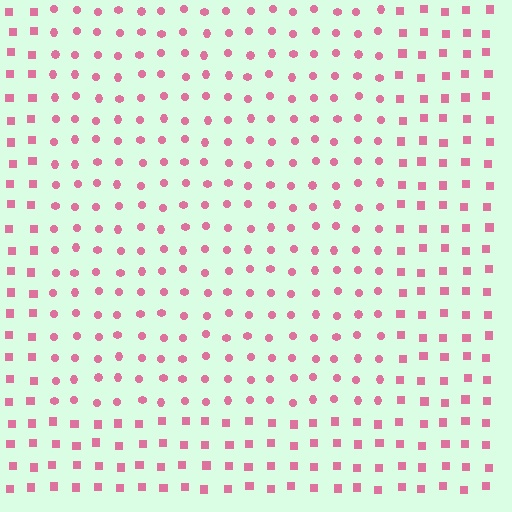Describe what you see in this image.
The image is filled with small pink elements arranged in a uniform grid. A rectangle-shaped region contains circles, while the surrounding area contains squares. The boundary is defined purely by the change in element shape.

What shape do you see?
I see a rectangle.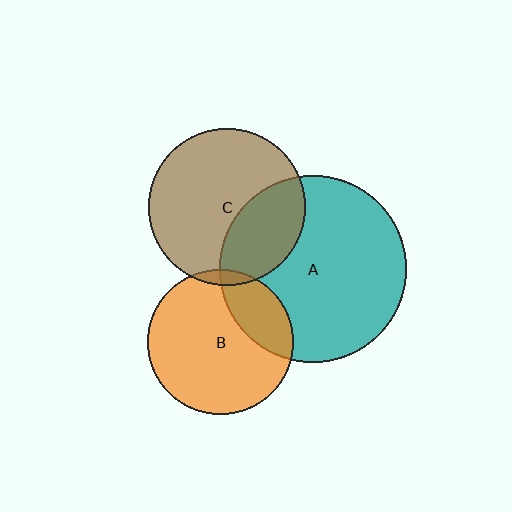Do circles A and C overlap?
Yes.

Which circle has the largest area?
Circle A (teal).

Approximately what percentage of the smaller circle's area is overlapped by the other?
Approximately 30%.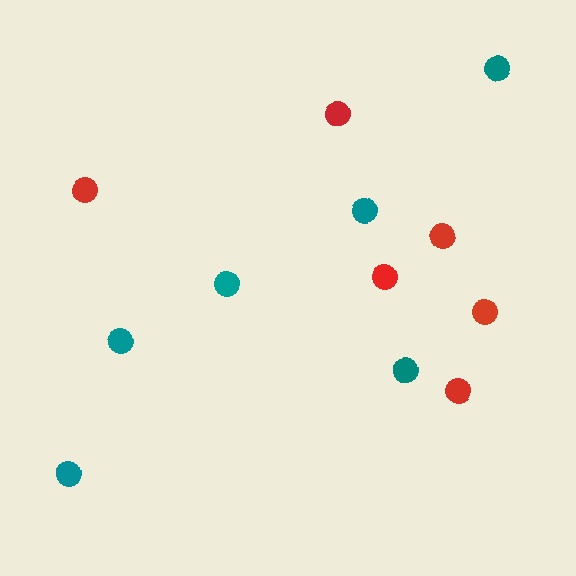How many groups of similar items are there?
There are 2 groups: one group of red circles (6) and one group of teal circles (6).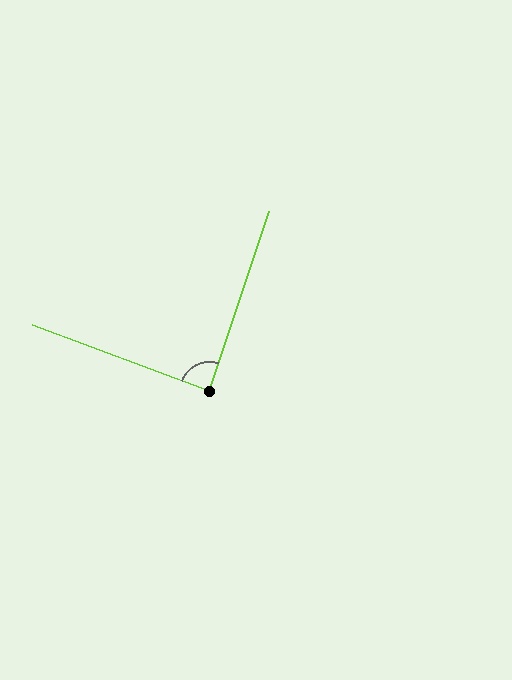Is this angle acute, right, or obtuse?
It is approximately a right angle.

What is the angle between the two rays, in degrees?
Approximately 88 degrees.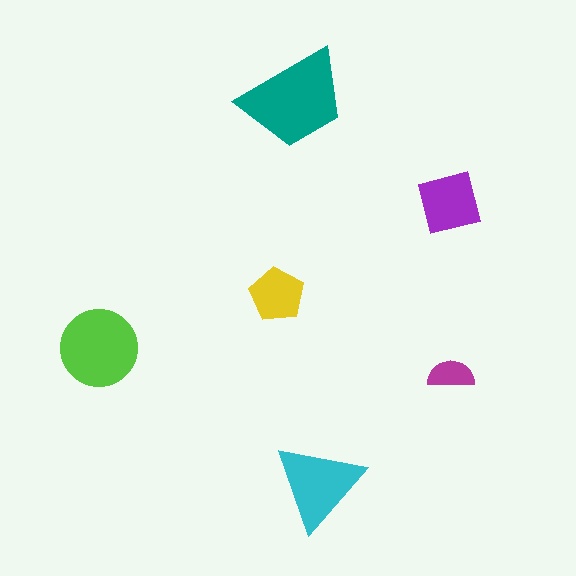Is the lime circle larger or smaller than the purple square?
Larger.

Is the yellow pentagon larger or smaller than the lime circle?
Smaller.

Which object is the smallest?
The magenta semicircle.